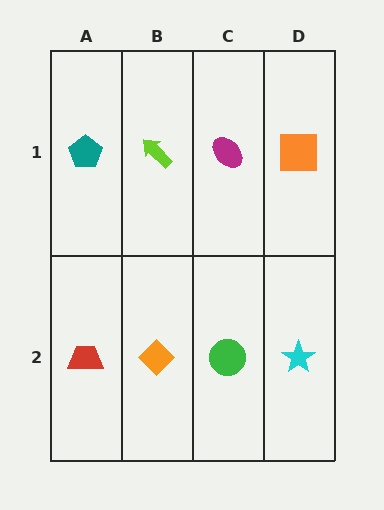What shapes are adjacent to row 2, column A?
A teal pentagon (row 1, column A), an orange diamond (row 2, column B).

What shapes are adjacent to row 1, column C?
A green circle (row 2, column C), a lime arrow (row 1, column B), an orange square (row 1, column D).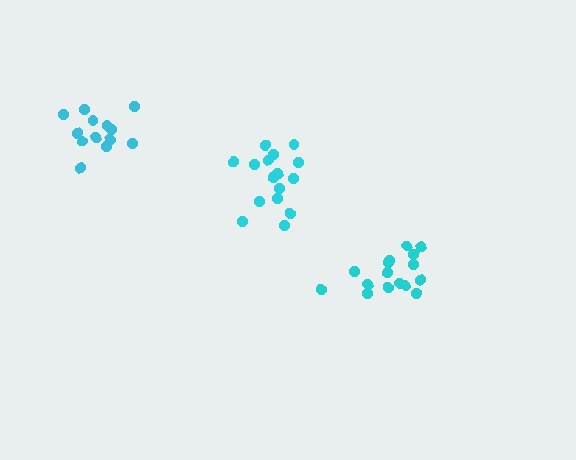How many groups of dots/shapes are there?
There are 3 groups.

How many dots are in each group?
Group 1: 16 dots, Group 2: 16 dots, Group 3: 13 dots (45 total).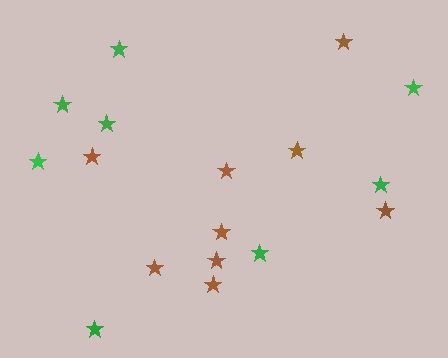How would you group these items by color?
There are 2 groups: one group of brown stars (9) and one group of green stars (8).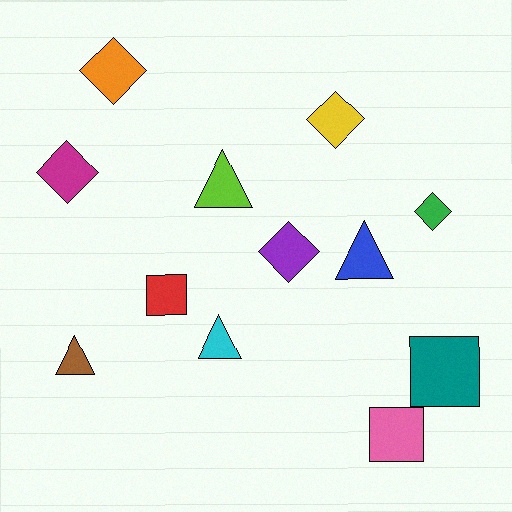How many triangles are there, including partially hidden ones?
There are 4 triangles.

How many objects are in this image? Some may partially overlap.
There are 12 objects.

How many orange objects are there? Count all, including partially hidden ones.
There is 1 orange object.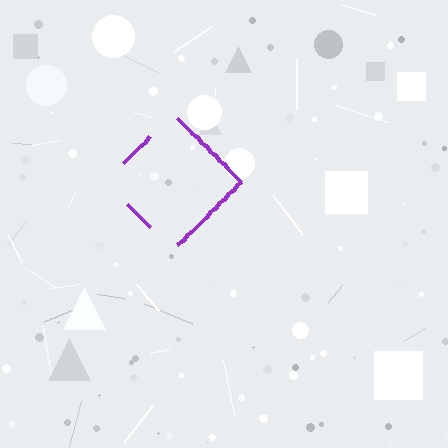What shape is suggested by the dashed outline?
The dashed outline suggests a diamond.